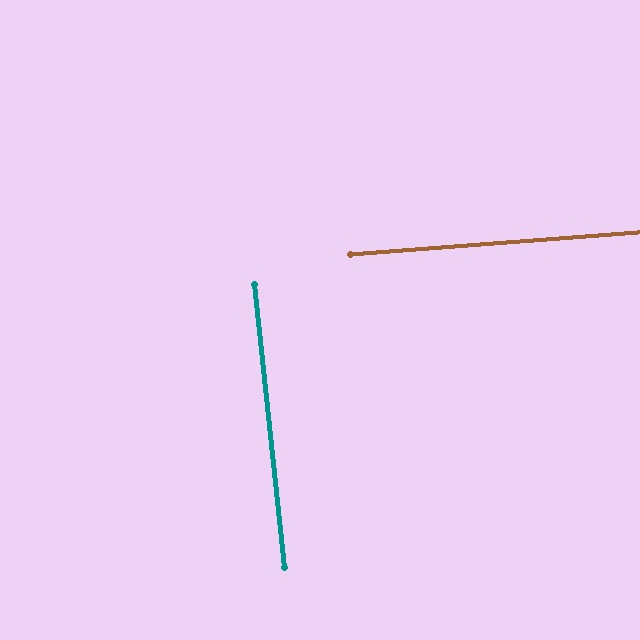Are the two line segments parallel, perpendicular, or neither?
Perpendicular — they meet at approximately 88°.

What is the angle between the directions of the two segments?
Approximately 88 degrees.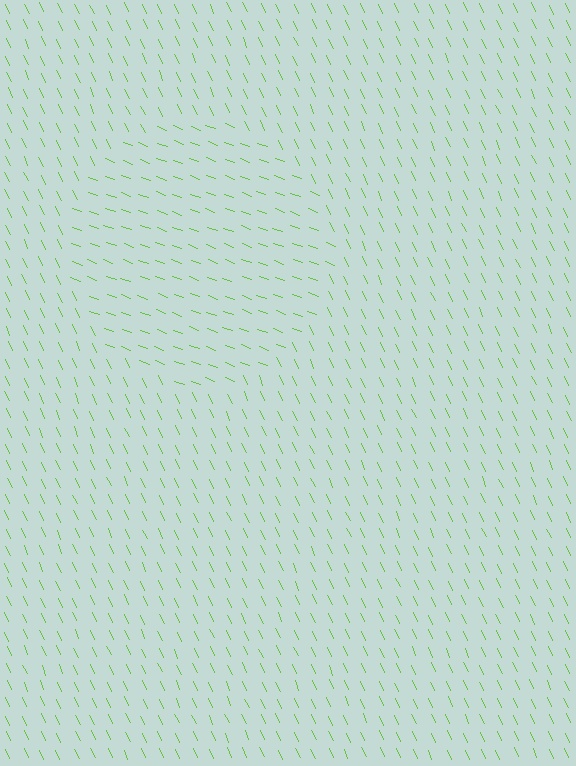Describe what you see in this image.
The image is filled with small lime line segments. A circle region in the image has lines oriented differently from the surrounding lines, creating a visible texture boundary.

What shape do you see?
I see a circle.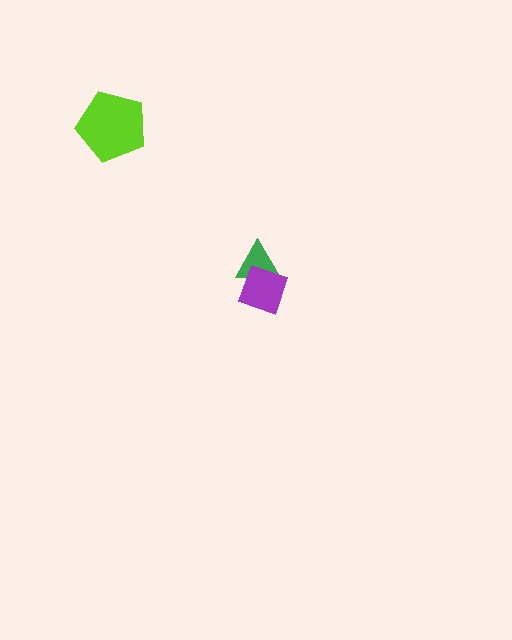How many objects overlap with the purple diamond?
1 object overlaps with the purple diamond.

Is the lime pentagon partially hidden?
No, no other shape covers it.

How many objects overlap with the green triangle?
1 object overlaps with the green triangle.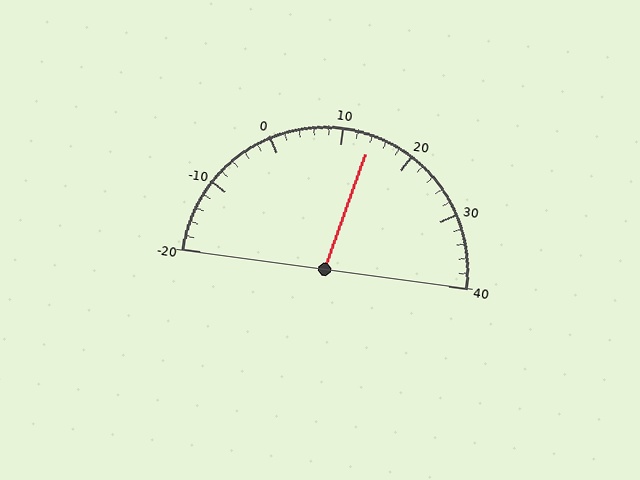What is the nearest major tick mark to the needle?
The nearest major tick mark is 10.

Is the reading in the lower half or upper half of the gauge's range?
The reading is in the upper half of the range (-20 to 40).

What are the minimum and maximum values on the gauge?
The gauge ranges from -20 to 40.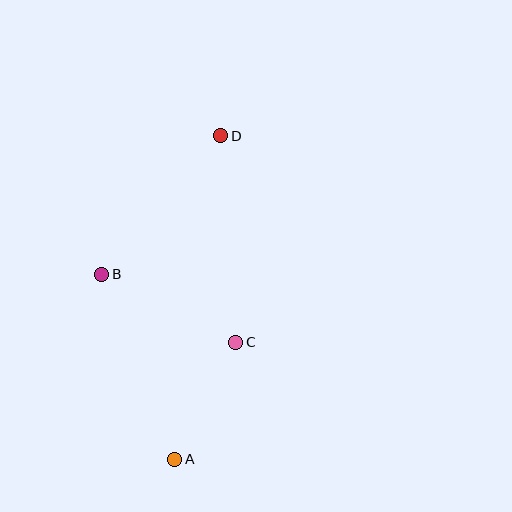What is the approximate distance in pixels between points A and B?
The distance between A and B is approximately 199 pixels.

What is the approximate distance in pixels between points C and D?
The distance between C and D is approximately 207 pixels.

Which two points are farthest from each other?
Points A and D are farthest from each other.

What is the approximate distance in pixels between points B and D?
The distance between B and D is approximately 183 pixels.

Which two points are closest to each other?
Points A and C are closest to each other.